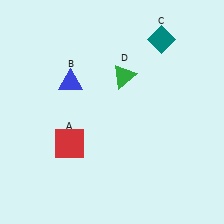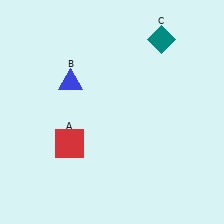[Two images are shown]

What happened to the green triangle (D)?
The green triangle (D) was removed in Image 2. It was in the top-right area of Image 1.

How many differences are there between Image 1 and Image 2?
There is 1 difference between the two images.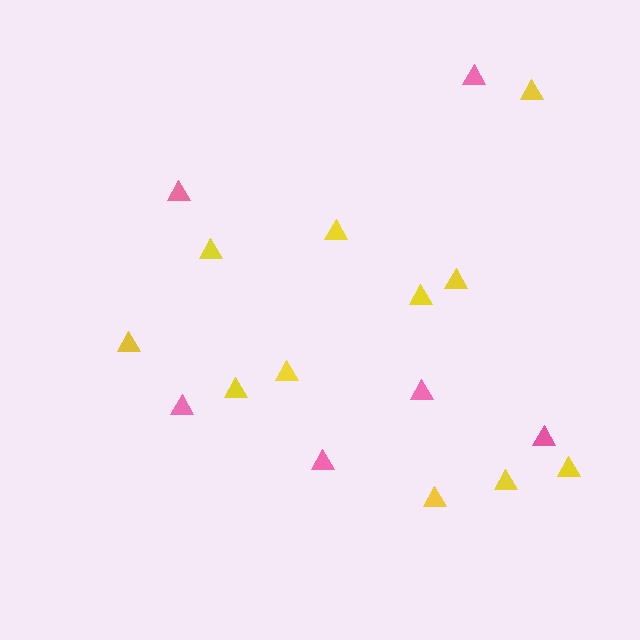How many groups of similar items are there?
There are 2 groups: one group of yellow triangles (11) and one group of pink triangles (6).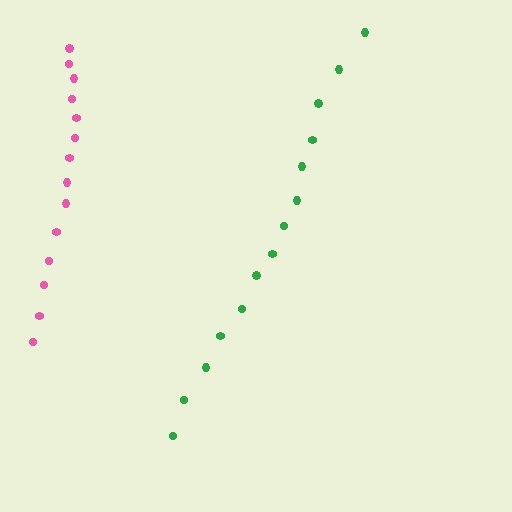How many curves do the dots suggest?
There are 2 distinct paths.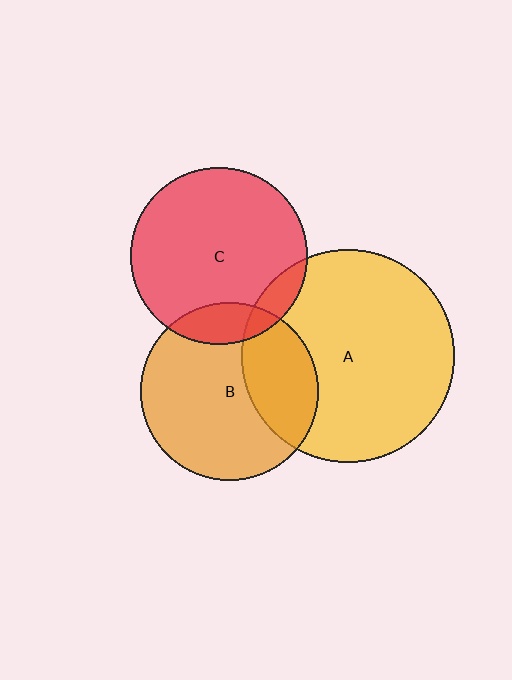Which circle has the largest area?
Circle A (yellow).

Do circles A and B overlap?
Yes.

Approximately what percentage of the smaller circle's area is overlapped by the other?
Approximately 30%.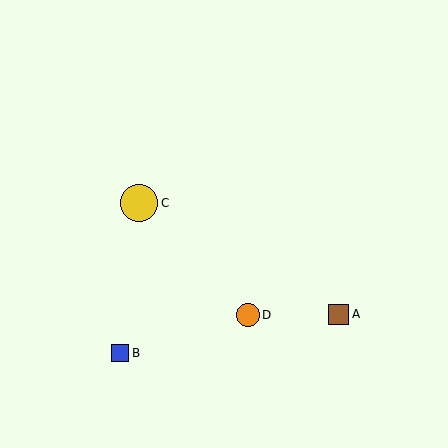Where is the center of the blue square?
The center of the blue square is at (120, 353).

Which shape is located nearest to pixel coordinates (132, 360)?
The blue square (labeled B) at (120, 353) is nearest to that location.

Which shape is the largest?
The yellow circle (labeled C) is the largest.